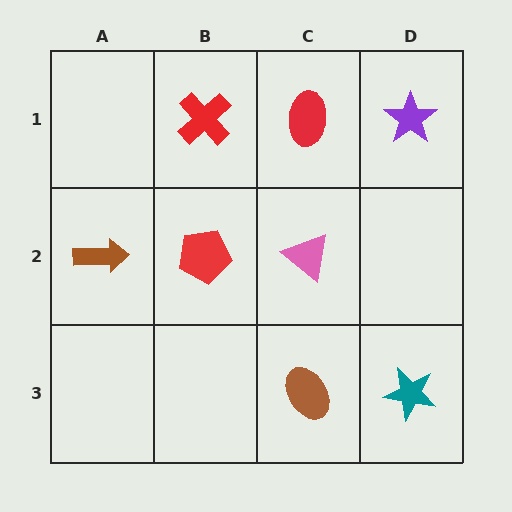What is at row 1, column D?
A purple star.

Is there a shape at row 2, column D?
No, that cell is empty.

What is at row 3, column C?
A brown ellipse.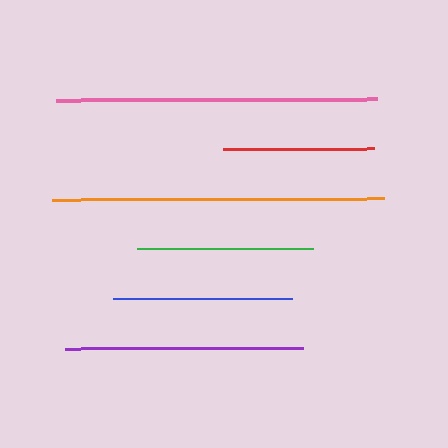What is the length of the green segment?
The green segment is approximately 175 pixels long.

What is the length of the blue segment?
The blue segment is approximately 179 pixels long.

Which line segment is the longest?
The orange line is the longest at approximately 333 pixels.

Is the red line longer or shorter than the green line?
The green line is longer than the red line.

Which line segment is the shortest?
The red line is the shortest at approximately 151 pixels.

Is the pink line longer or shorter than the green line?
The pink line is longer than the green line.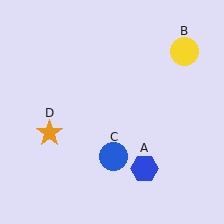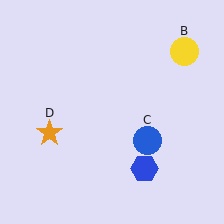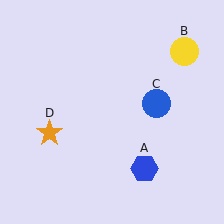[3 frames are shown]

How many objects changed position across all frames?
1 object changed position: blue circle (object C).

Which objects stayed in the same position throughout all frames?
Blue hexagon (object A) and yellow circle (object B) and orange star (object D) remained stationary.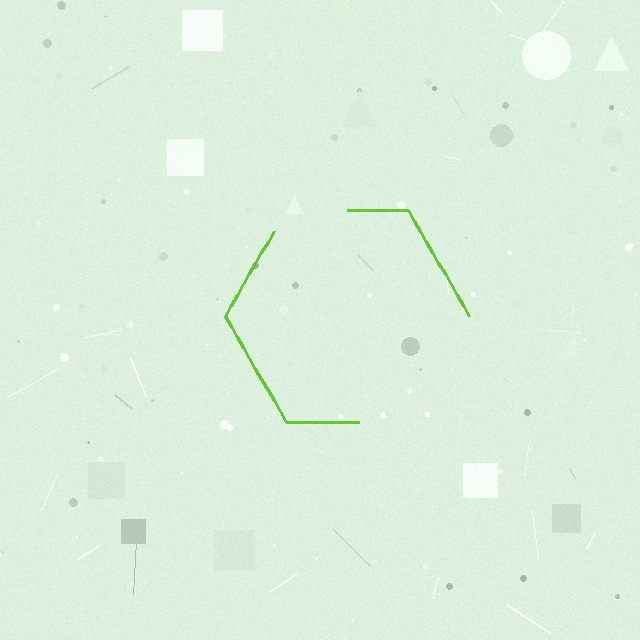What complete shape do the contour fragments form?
The contour fragments form a hexagon.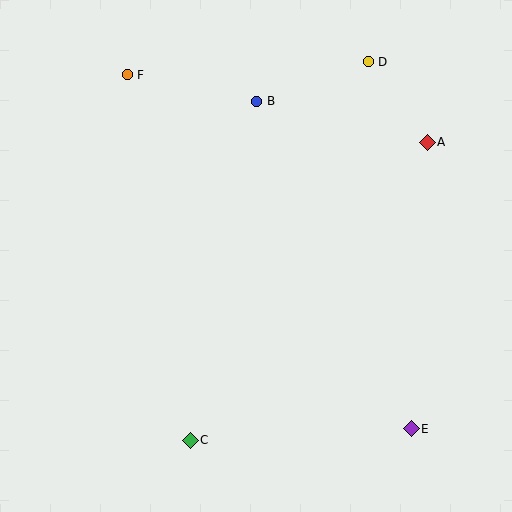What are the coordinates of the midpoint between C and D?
The midpoint between C and D is at (279, 251).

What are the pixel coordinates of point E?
Point E is at (411, 429).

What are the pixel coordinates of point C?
Point C is at (190, 440).